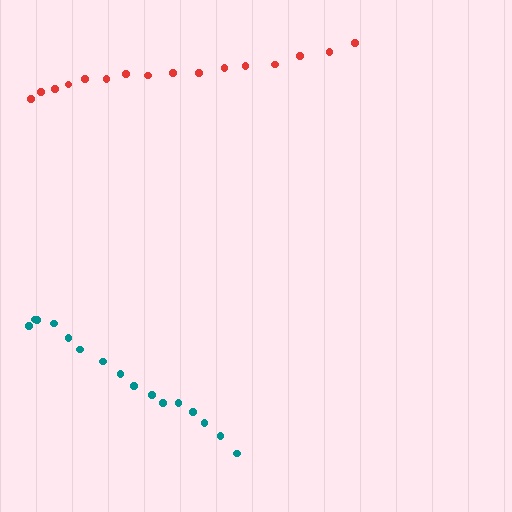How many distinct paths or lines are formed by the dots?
There are 2 distinct paths.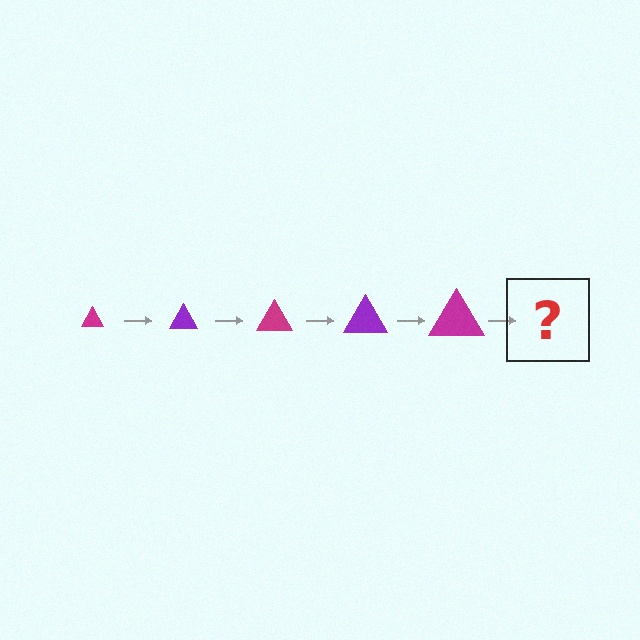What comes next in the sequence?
The next element should be a purple triangle, larger than the previous one.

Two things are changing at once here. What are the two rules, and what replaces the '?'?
The two rules are that the triangle grows larger each step and the color cycles through magenta and purple. The '?' should be a purple triangle, larger than the previous one.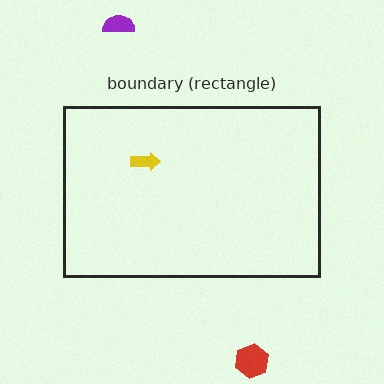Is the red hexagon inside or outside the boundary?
Outside.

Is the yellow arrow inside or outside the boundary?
Inside.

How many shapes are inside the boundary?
1 inside, 2 outside.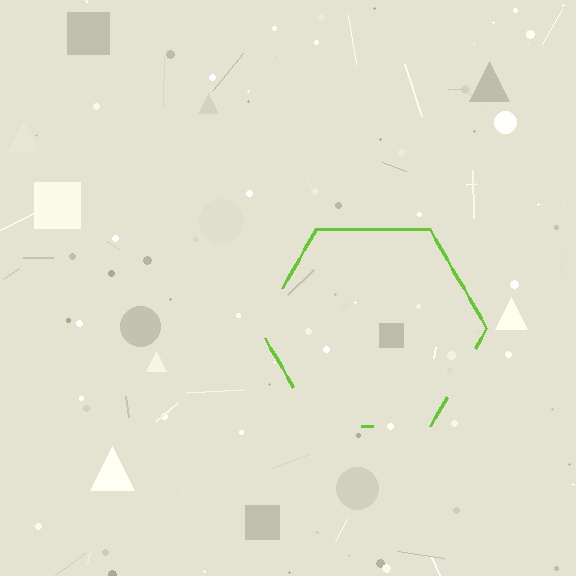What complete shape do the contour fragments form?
The contour fragments form a hexagon.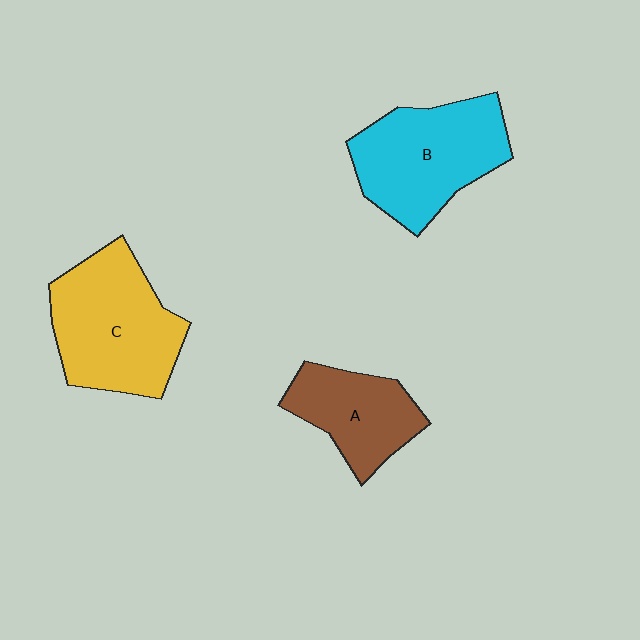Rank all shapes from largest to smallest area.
From largest to smallest: C (yellow), B (cyan), A (brown).